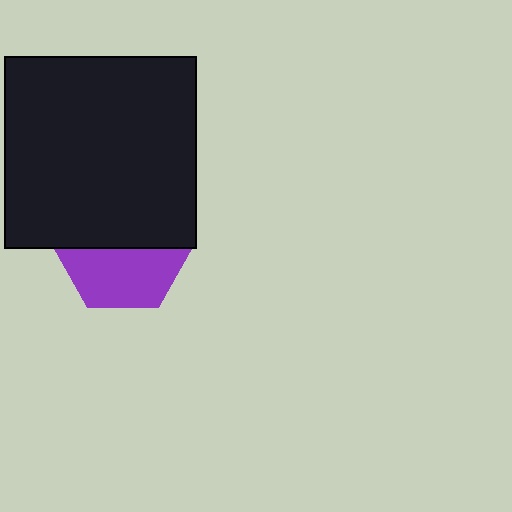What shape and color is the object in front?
The object in front is a black square.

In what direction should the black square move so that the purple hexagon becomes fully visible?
The black square should move up. That is the shortest direction to clear the overlap and leave the purple hexagon fully visible.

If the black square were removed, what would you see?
You would see the complete purple hexagon.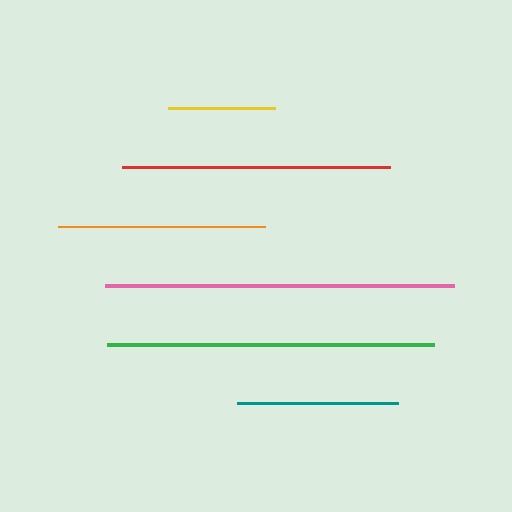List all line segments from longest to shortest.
From longest to shortest: pink, green, red, orange, teal, yellow.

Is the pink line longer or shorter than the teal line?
The pink line is longer than the teal line.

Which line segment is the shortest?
The yellow line is the shortest at approximately 107 pixels.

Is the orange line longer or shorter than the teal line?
The orange line is longer than the teal line.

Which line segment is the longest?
The pink line is the longest at approximately 348 pixels.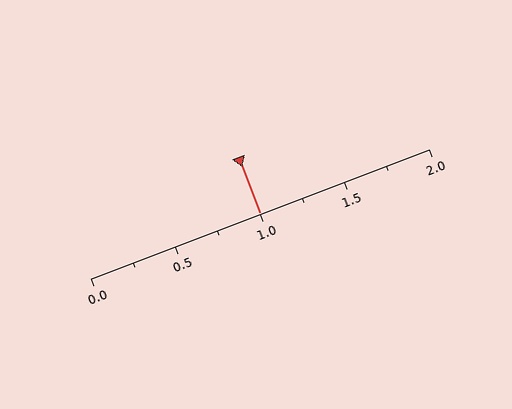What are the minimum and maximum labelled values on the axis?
The axis runs from 0.0 to 2.0.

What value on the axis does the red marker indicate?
The marker indicates approximately 1.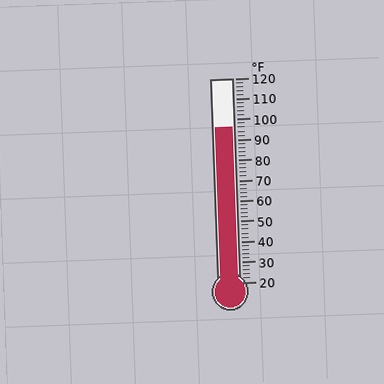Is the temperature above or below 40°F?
The temperature is above 40°F.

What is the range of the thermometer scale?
The thermometer scale ranges from 20°F to 120°F.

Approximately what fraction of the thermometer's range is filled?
The thermometer is filled to approximately 75% of its range.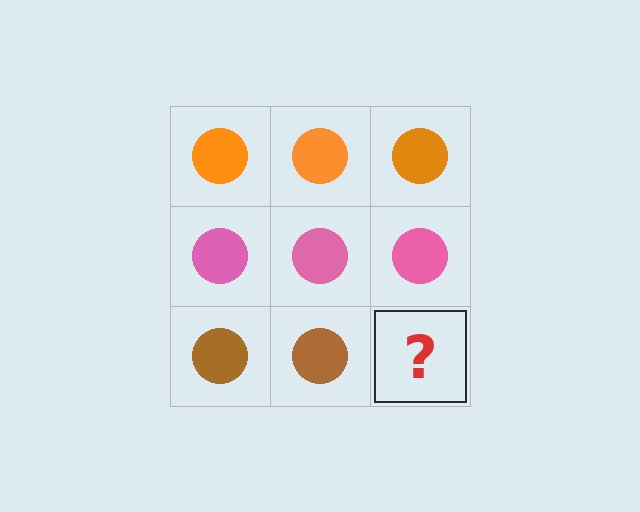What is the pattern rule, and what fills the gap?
The rule is that each row has a consistent color. The gap should be filled with a brown circle.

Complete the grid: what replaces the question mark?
The question mark should be replaced with a brown circle.